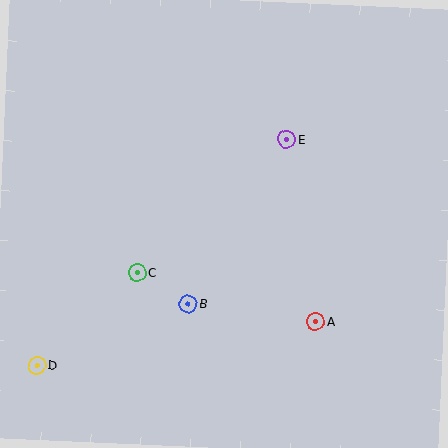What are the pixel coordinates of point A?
Point A is at (316, 321).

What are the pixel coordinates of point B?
Point B is at (188, 304).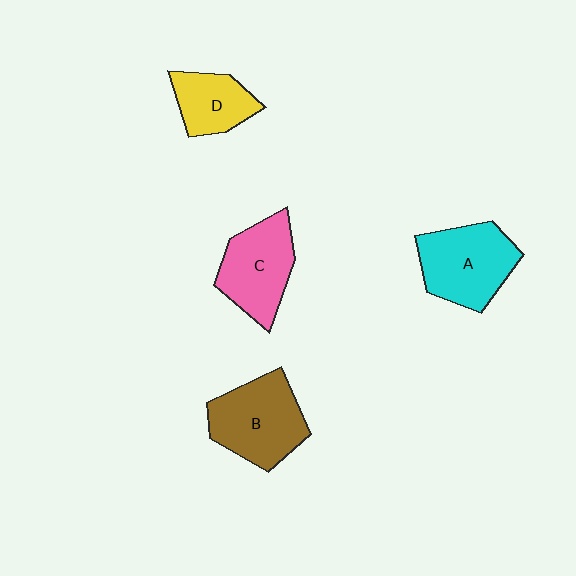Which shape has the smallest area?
Shape D (yellow).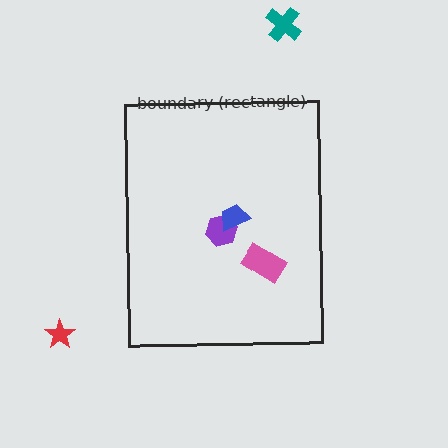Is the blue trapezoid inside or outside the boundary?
Inside.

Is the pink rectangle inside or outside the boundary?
Inside.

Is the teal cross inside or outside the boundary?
Outside.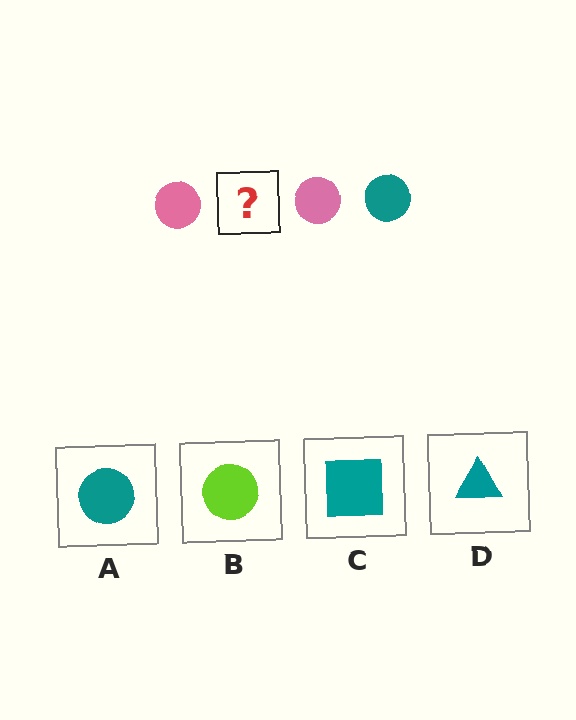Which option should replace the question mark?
Option A.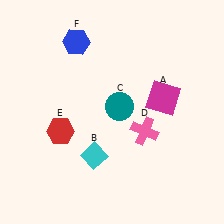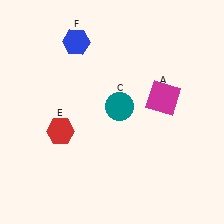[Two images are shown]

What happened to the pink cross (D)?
The pink cross (D) was removed in Image 2. It was in the bottom-right area of Image 1.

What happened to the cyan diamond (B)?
The cyan diamond (B) was removed in Image 2. It was in the bottom-left area of Image 1.